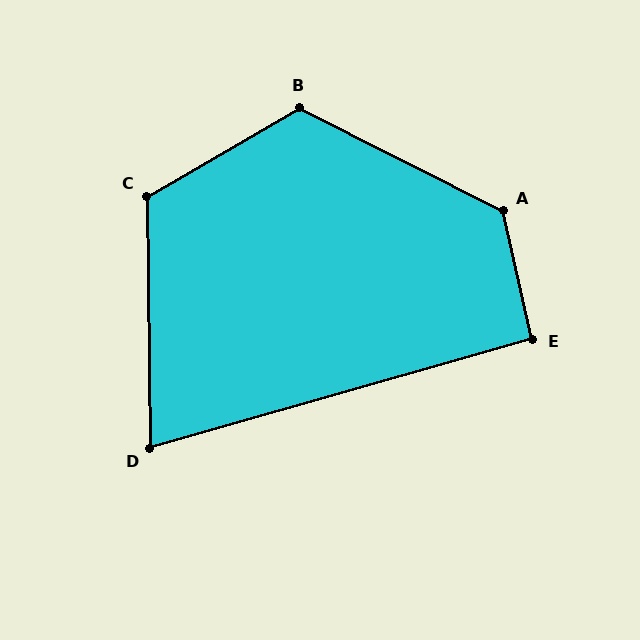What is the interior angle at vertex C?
Approximately 119 degrees (obtuse).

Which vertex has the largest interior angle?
A, at approximately 130 degrees.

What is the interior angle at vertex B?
Approximately 123 degrees (obtuse).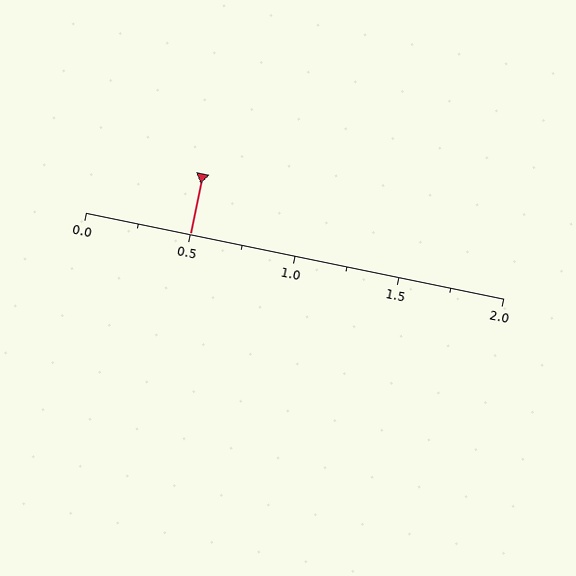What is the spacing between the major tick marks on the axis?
The major ticks are spaced 0.5 apart.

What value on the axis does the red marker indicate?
The marker indicates approximately 0.5.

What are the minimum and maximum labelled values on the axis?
The axis runs from 0.0 to 2.0.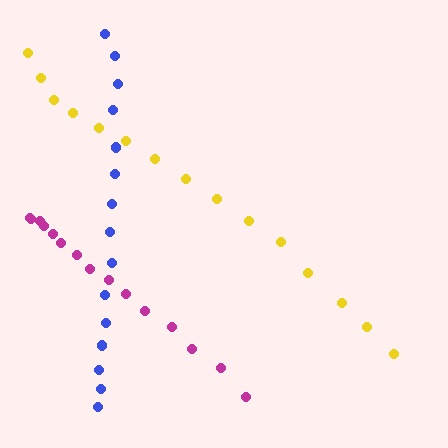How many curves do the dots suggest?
There are 3 distinct paths.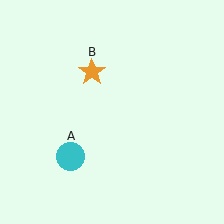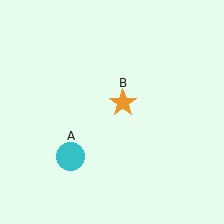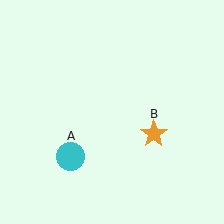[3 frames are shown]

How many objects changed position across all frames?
1 object changed position: orange star (object B).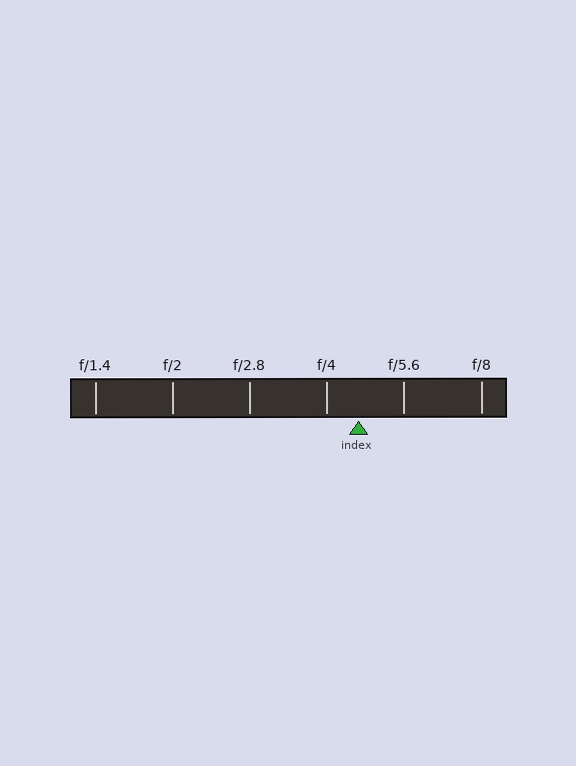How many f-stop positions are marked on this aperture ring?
There are 6 f-stop positions marked.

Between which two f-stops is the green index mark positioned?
The index mark is between f/4 and f/5.6.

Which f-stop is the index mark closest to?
The index mark is closest to f/4.